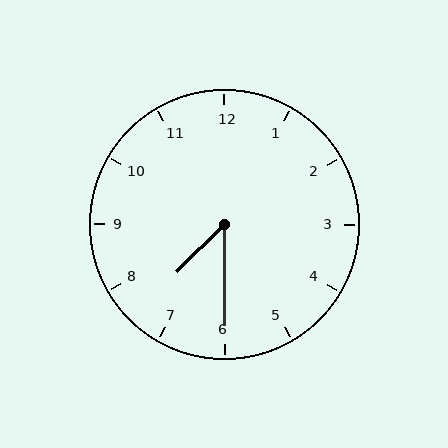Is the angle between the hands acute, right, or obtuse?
It is acute.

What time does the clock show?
7:30.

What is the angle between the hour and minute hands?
Approximately 45 degrees.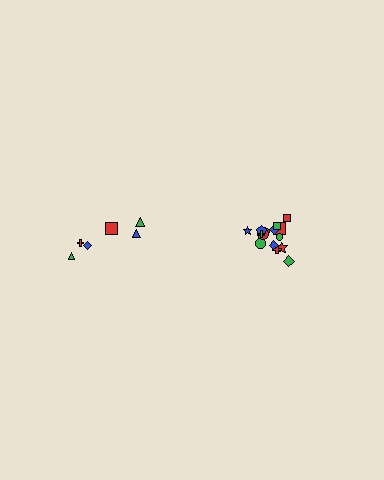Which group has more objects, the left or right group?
The right group.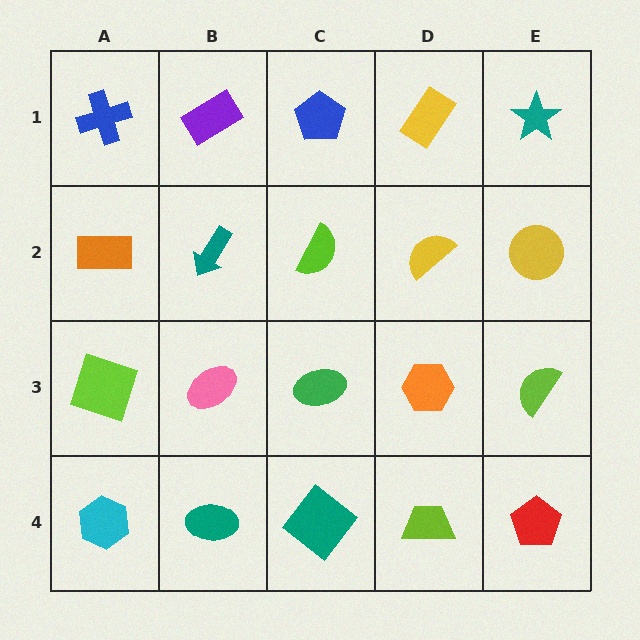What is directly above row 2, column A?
A blue cross.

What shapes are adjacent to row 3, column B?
A teal arrow (row 2, column B), a teal ellipse (row 4, column B), a lime square (row 3, column A), a green ellipse (row 3, column C).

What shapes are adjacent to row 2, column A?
A blue cross (row 1, column A), a lime square (row 3, column A), a teal arrow (row 2, column B).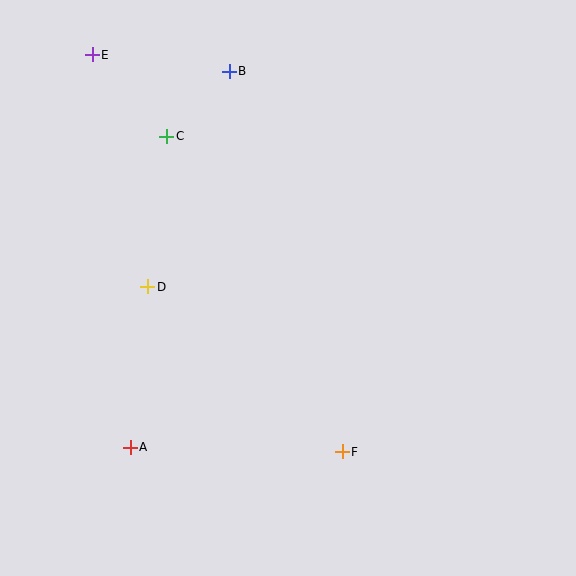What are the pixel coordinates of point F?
Point F is at (342, 452).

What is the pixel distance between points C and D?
The distance between C and D is 151 pixels.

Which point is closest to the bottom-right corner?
Point F is closest to the bottom-right corner.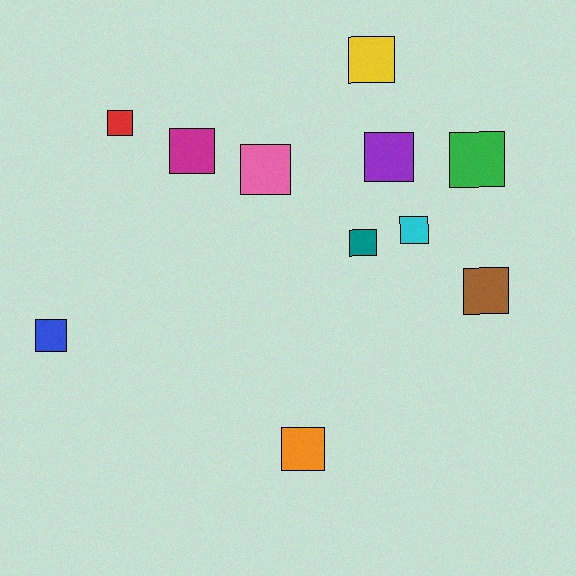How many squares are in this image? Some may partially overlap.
There are 11 squares.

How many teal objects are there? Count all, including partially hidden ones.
There is 1 teal object.